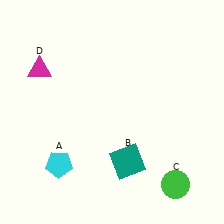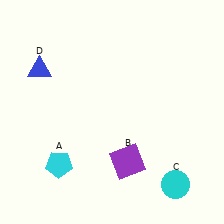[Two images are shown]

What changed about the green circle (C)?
In Image 1, C is green. In Image 2, it changed to cyan.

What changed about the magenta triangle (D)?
In Image 1, D is magenta. In Image 2, it changed to blue.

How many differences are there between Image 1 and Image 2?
There are 3 differences between the two images.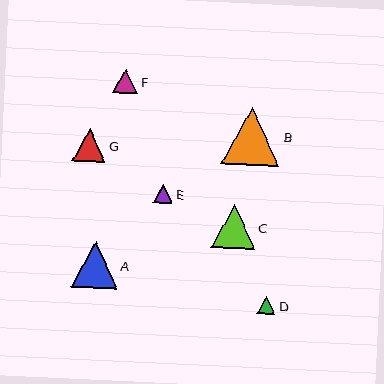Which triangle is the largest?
Triangle B is the largest with a size of approximately 59 pixels.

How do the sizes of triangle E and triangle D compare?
Triangle E and triangle D are approximately the same size.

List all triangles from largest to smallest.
From largest to smallest: B, A, C, G, F, E, D.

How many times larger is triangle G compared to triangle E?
Triangle G is approximately 1.7 times the size of triangle E.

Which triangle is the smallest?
Triangle D is the smallest with a size of approximately 18 pixels.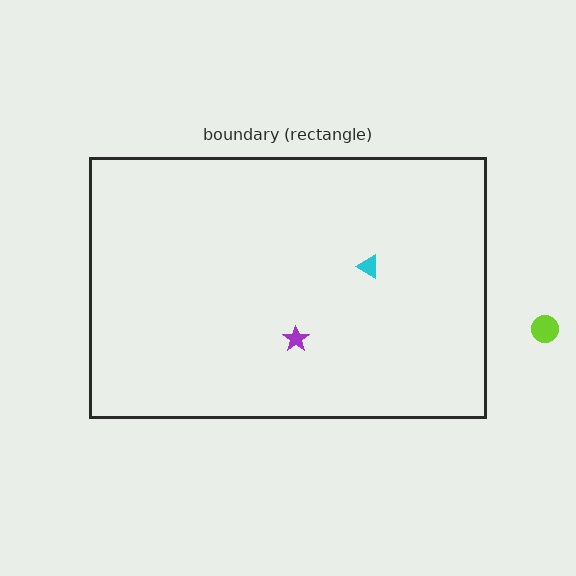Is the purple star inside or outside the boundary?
Inside.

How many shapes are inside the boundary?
2 inside, 1 outside.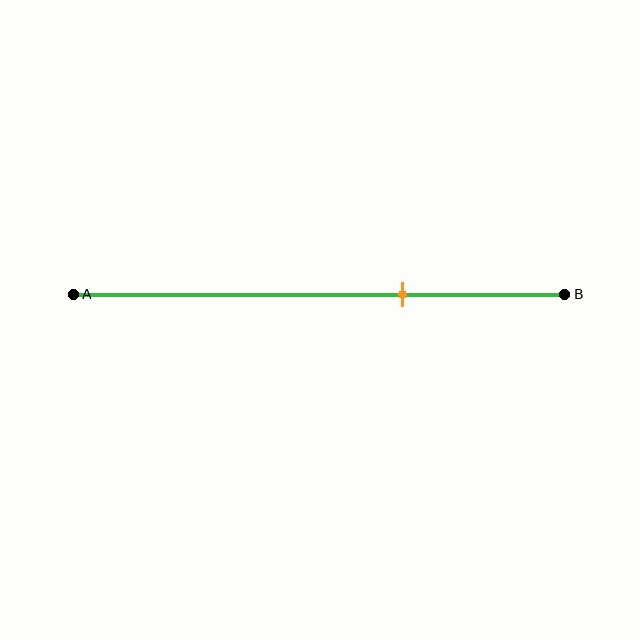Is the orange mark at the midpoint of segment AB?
No, the mark is at about 65% from A, not at the 50% midpoint.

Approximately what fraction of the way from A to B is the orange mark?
The orange mark is approximately 65% of the way from A to B.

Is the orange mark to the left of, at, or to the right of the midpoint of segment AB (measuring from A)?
The orange mark is to the right of the midpoint of segment AB.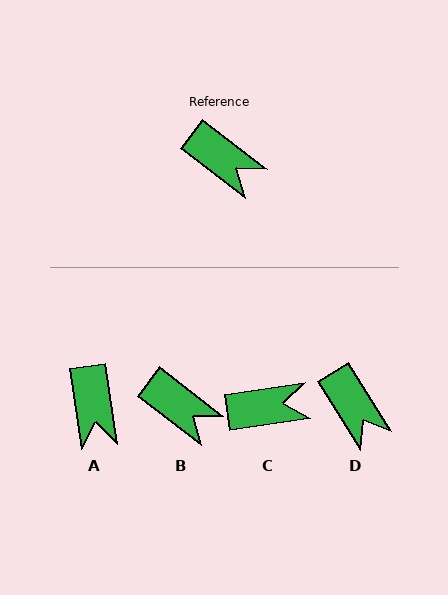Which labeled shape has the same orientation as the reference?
B.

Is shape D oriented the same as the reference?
No, it is off by about 21 degrees.